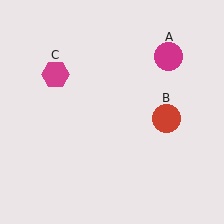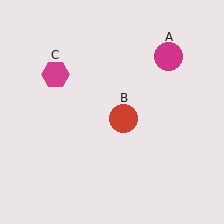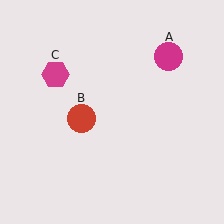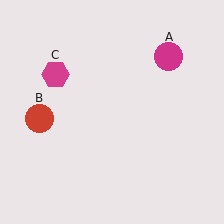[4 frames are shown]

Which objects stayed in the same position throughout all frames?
Magenta circle (object A) and magenta hexagon (object C) remained stationary.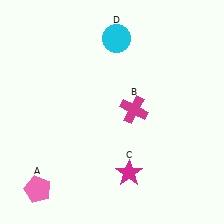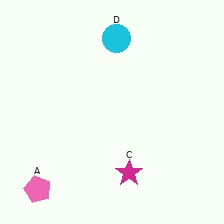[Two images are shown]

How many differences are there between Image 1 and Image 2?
There is 1 difference between the two images.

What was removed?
The magenta cross (B) was removed in Image 2.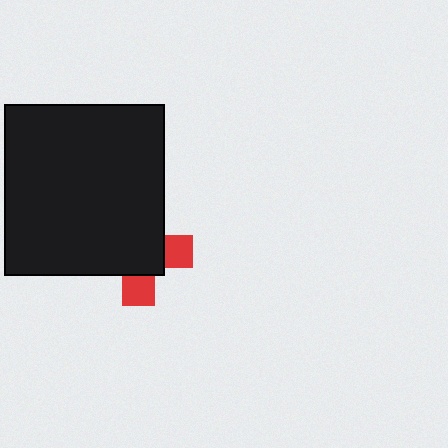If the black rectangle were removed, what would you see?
You would see the complete red cross.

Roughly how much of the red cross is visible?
A small part of it is visible (roughly 31%).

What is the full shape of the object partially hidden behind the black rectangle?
The partially hidden object is a red cross.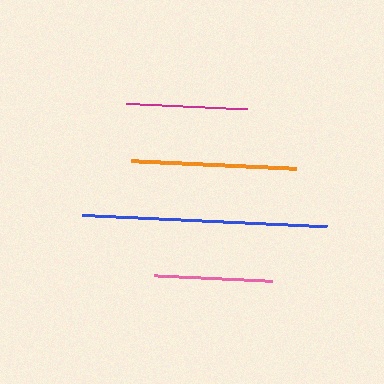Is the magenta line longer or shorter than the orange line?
The orange line is longer than the magenta line.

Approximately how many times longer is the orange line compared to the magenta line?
The orange line is approximately 1.4 times the length of the magenta line.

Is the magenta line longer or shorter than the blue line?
The blue line is longer than the magenta line.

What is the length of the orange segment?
The orange segment is approximately 165 pixels long.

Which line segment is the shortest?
The pink line is the shortest at approximately 118 pixels.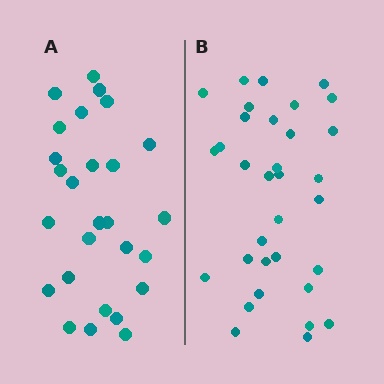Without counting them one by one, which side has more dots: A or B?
Region B (the right region) has more dots.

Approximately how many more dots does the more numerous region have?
Region B has about 6 more dots than region A.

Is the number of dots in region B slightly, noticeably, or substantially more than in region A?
Region B has only slightly more — the two regions are fairly close. The ratio is roughly 1.2 to 1.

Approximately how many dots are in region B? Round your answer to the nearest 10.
About 30 dots. (The exact count is 33, which rounds to 30.)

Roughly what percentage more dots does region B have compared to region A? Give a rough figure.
About 20% more.